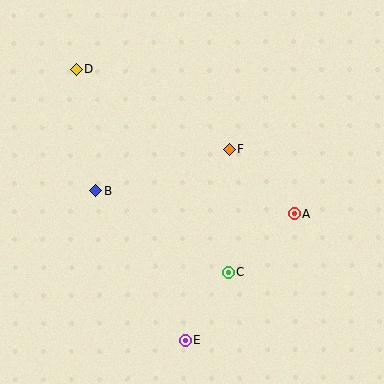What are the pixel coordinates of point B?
Point B is at (96, 190).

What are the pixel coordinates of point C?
Point C is at (228, 272).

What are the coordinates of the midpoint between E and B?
The midpoint between E and B is at (141, 265).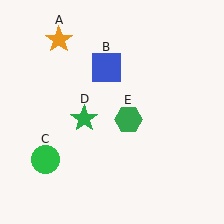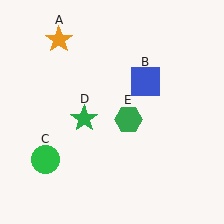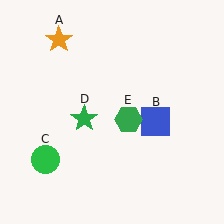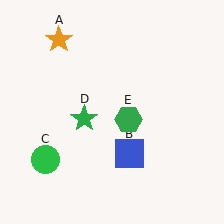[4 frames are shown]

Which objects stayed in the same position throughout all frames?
Orange star (object A) and green circle (object C) and green star (object D) and green hexagon (object E) remained stationary.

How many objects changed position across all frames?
1 object changed position: blue square (object B).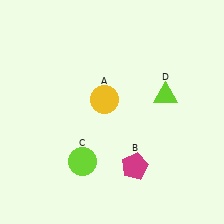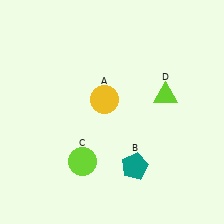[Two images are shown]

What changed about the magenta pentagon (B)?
In Image 1, B is magenta. In Image 2, it changed to teal.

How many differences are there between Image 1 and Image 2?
There is 1 difference between the two images.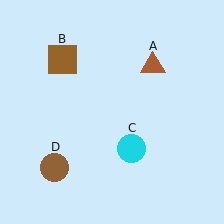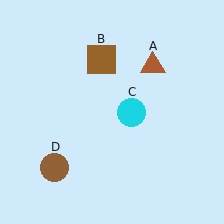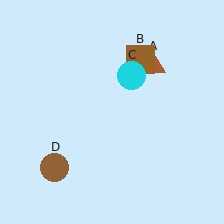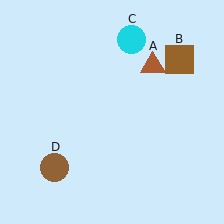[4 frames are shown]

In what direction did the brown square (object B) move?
The brown square (object B) moved right.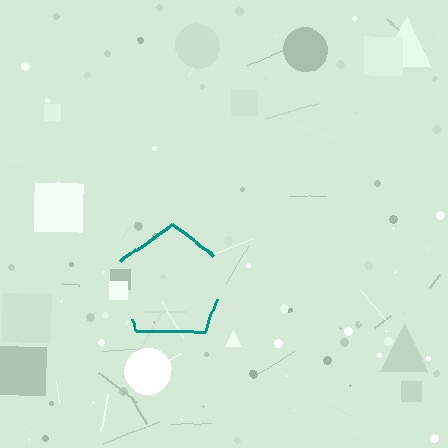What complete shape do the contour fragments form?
The contour fragments form a pentagon.